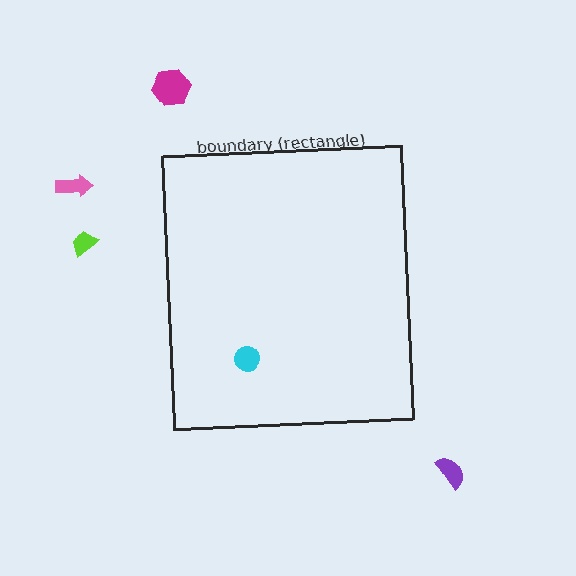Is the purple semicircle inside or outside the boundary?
Outside.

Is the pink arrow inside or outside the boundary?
Outside.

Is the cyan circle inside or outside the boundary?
Inside.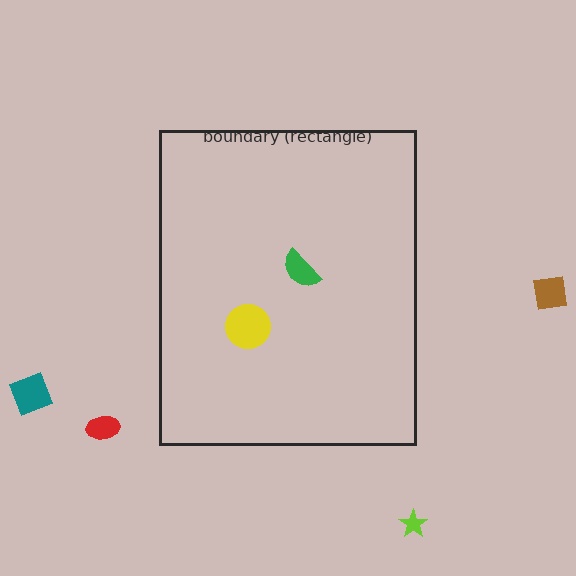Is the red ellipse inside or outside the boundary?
Outside.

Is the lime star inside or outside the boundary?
Outside.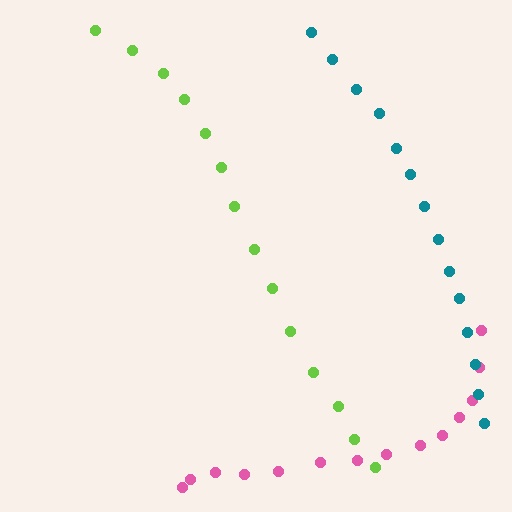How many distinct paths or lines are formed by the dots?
There are 3 distinct paths.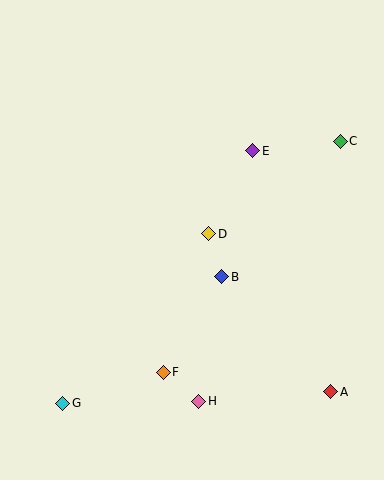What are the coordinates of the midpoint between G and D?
The midpoint between G and D is at (136, 318).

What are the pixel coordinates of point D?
Point D is at (209, 234).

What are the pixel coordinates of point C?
Point C is at (340, 141).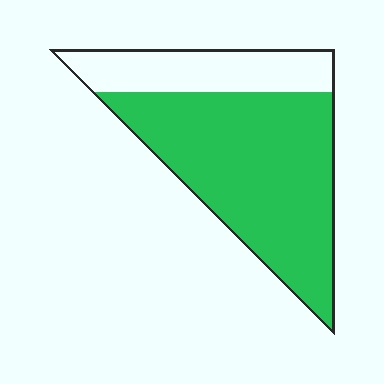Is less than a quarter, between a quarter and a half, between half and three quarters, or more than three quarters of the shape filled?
Between half and three quarters.